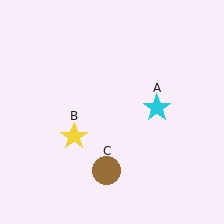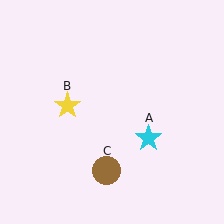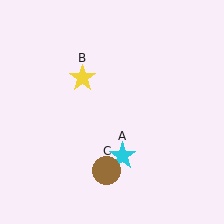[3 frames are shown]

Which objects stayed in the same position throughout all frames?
Brown circle (object C) remained stationary.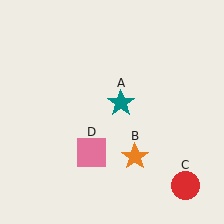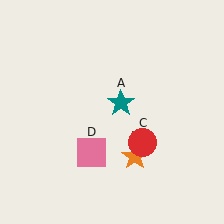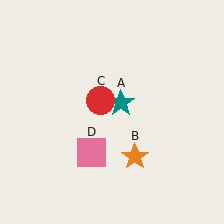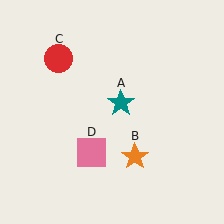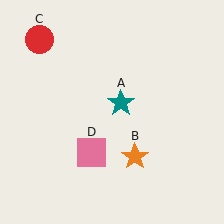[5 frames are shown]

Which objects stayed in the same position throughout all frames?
Teal star (object A) and orange star (object B) and pink square (object D) remained stationary.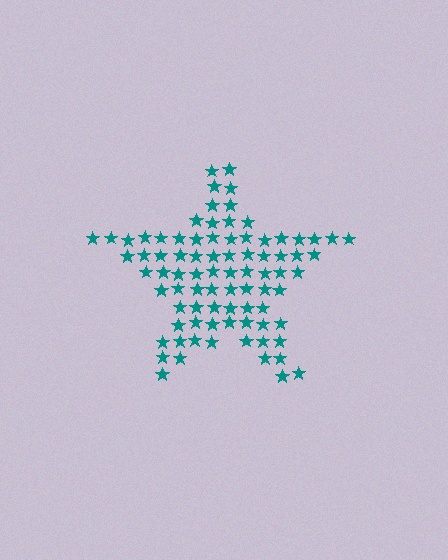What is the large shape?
The large shape is a star.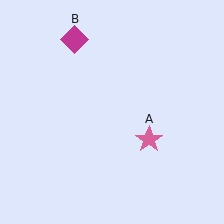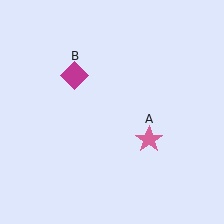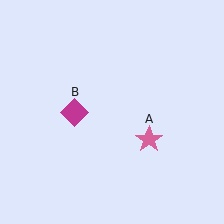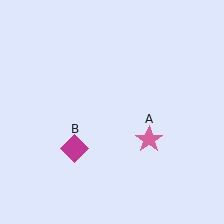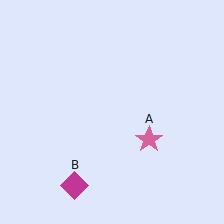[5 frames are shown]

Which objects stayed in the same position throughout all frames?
Pink star (object A) remained stationary.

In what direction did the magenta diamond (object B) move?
The magenta diamond (object B) moved down.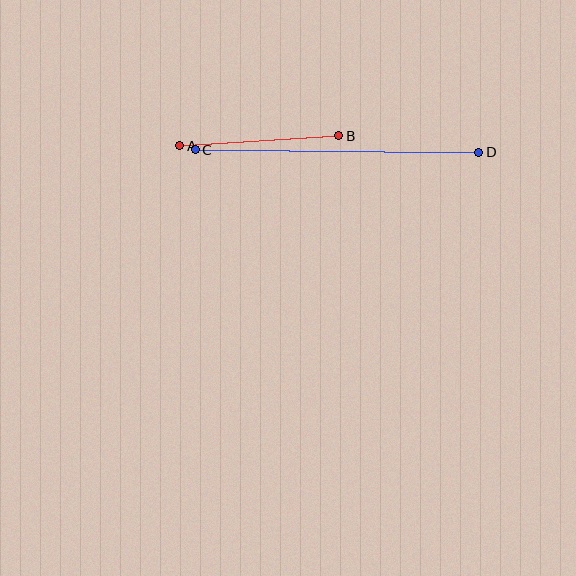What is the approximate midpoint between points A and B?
The midpoint is at approximately (259, 141) pixels.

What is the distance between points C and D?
The distance is approximately 283 pixels.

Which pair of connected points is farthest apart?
Points C and D are farthest apart.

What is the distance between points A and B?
The distance is approximately 159 pixels.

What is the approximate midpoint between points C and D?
The midpoint is at approximately (337, 151) pixels.